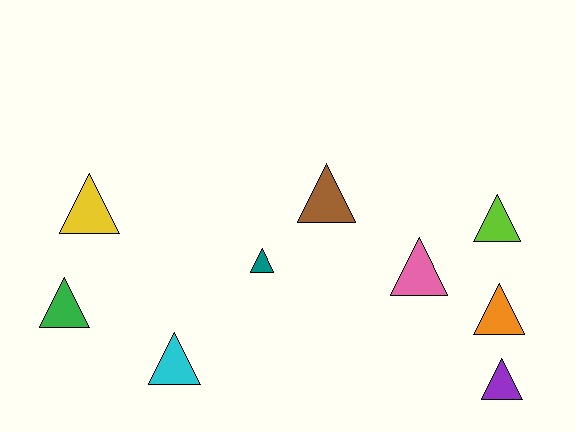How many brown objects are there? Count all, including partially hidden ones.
There is 1 brown object.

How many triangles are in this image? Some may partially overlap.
There are 9 triangles.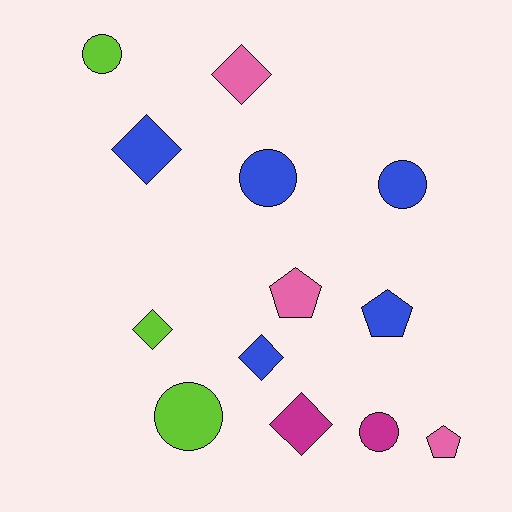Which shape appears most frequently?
Diamond, with 5 objects.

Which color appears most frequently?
Blue, with 5 objects.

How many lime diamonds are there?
There is 1 lime diamond.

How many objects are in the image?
There are 13 objects.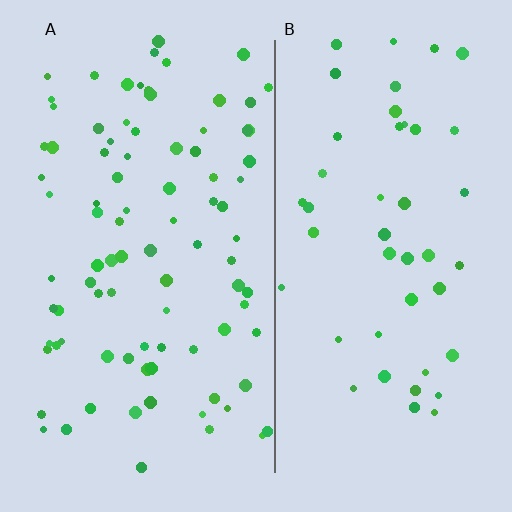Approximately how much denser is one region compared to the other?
Approximately 2.0× — region A over region B.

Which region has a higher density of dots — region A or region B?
A (the left).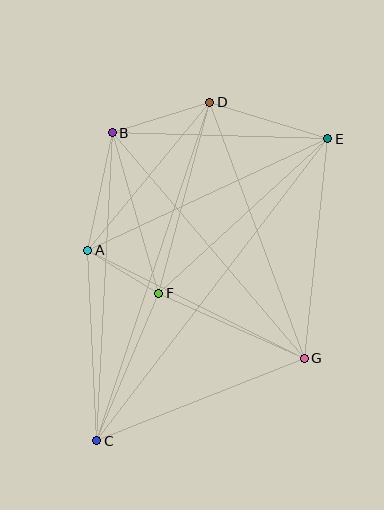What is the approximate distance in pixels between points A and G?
The distance between A and G is approximately 242 pixels.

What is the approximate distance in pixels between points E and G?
The distance between E and G is approximately 221 pixels.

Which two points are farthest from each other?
Points C and E are farthest from each other.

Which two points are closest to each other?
Points A and F are closest to each other.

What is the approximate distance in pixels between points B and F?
The distance between B and F is approximately 167 pixels.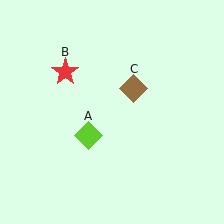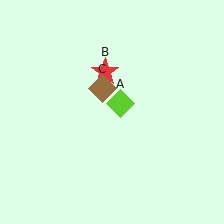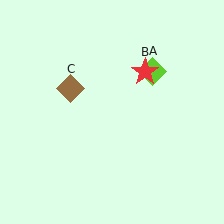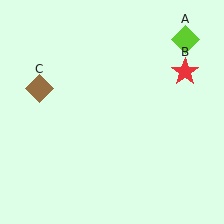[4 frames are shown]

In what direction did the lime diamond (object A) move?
The lime diamond (object A) moved up and to the right.